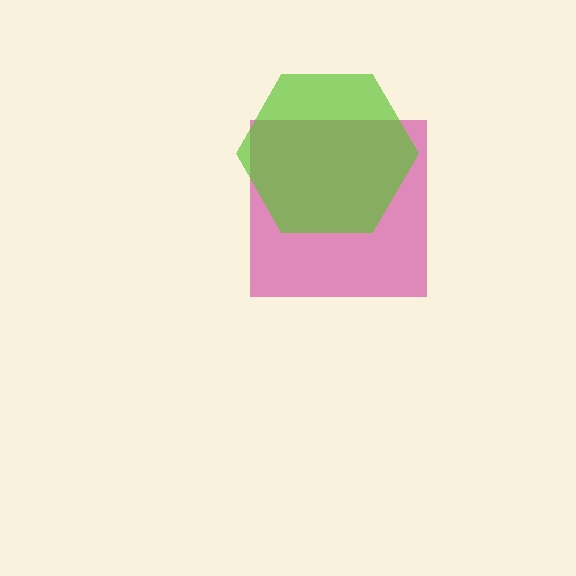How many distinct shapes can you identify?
There are 2 distinct shapes: a magenta square, a lime hexagon.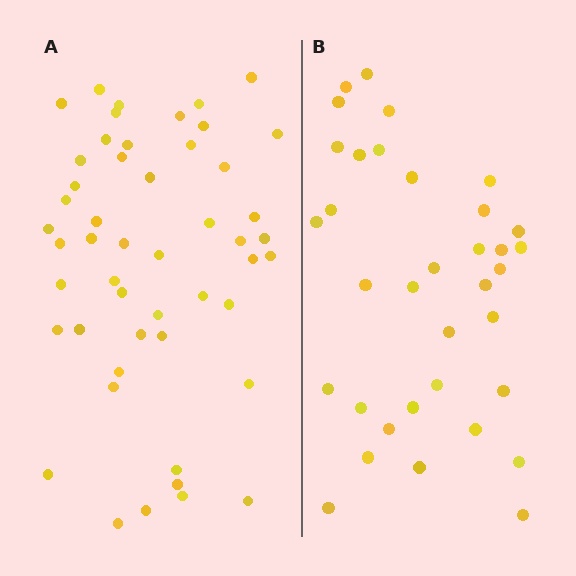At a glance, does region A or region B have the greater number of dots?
Region A (the left region) has more dots.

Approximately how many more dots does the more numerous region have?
Region A has approximately 15 more dots than region B.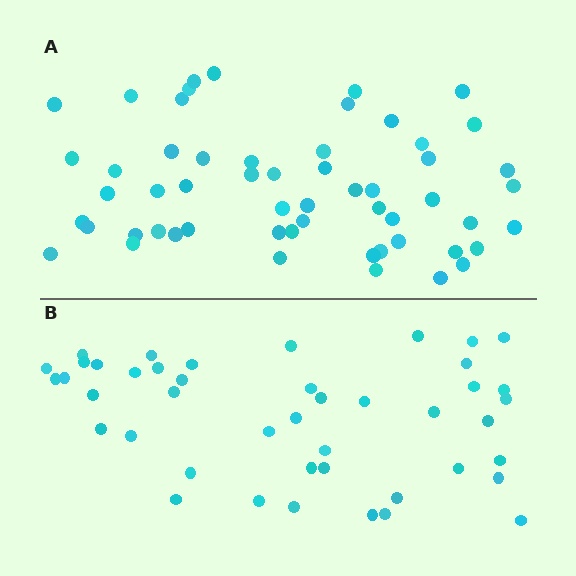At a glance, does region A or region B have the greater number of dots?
Region A (the top region) has more dots.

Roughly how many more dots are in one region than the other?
Region A has roughly 12 or so more dots than region B.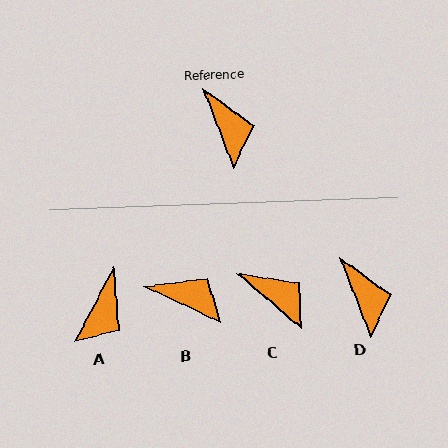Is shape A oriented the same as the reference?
No, it is off by about 49 degrees.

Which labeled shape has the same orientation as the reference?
D.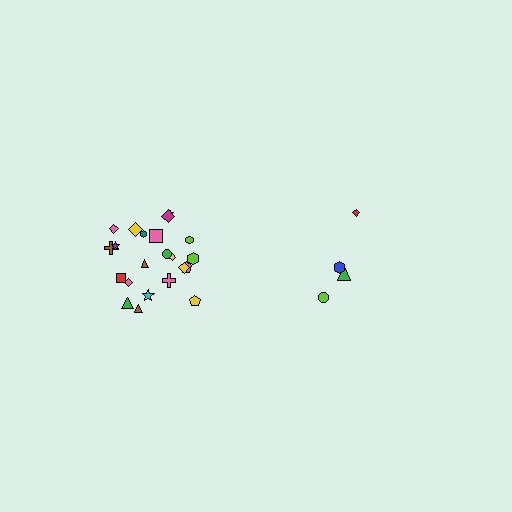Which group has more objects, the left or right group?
The left group.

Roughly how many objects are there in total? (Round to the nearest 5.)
Roughly 25 objects in total.